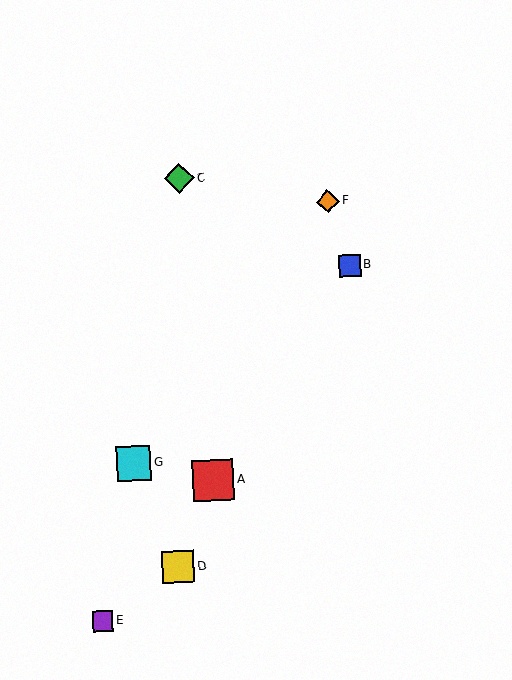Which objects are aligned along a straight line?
Objects A, D, F are aligned along a straight line.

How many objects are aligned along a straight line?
3 objects (A, D, F) are aligned along a straight line.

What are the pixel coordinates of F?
Object F is at (328, 201).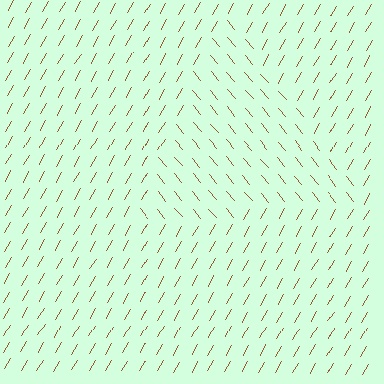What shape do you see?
I see a triangle.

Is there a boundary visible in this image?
Yes, there is a texture boundary formed by a change in line orientation.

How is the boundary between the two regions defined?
The boundary is defined purely by a change in line orientation (approximately 70 degrees difference). All lines are the same color and thickness.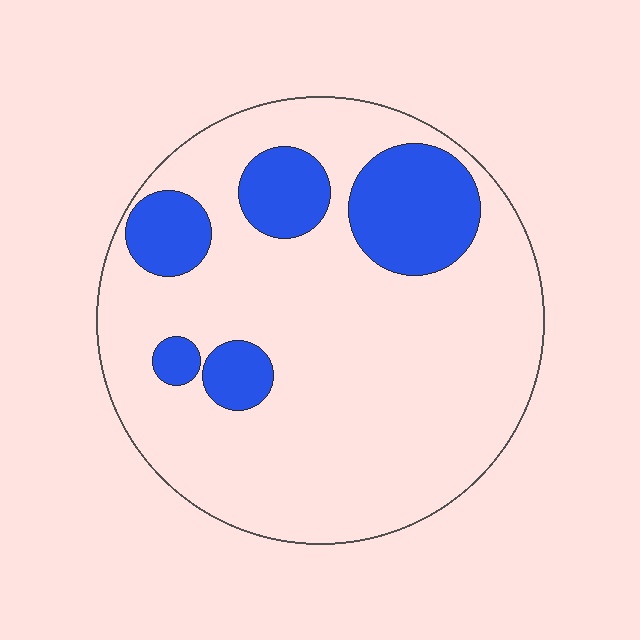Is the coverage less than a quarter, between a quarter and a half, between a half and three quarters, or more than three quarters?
Less than a quarter.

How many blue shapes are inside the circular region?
5.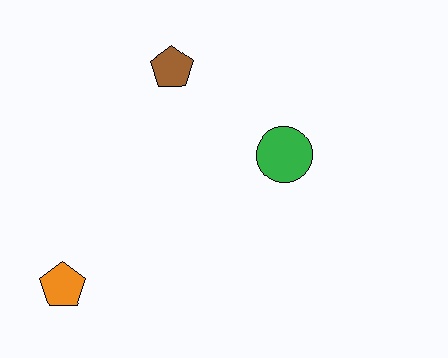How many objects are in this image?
There are 3 objects.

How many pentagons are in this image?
There are 2 pentagons.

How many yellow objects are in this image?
There are no yellow objects.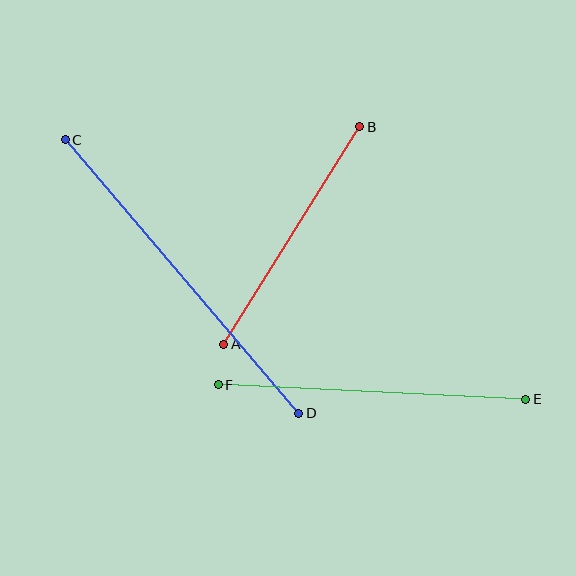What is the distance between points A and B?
The distance is approximately 256 pixels.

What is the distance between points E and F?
The distance is approximately 308 pixels.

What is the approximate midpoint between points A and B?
The midpoint is at approximately (292, 236) pixels.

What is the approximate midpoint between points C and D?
The midpoint is at approximately (182, 276) pixels.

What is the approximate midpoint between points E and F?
The midpoint is at approximately (372, 392) pixels.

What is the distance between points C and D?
The distance is approximately 360 pixels.